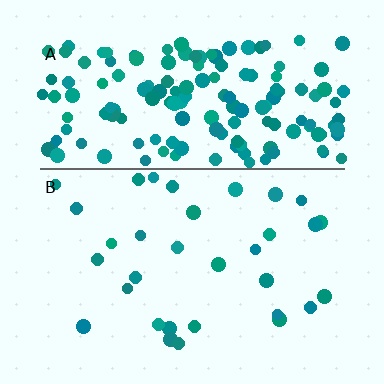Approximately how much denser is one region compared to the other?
Approximately 5.1× — region A over region B.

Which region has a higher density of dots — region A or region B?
A (the top).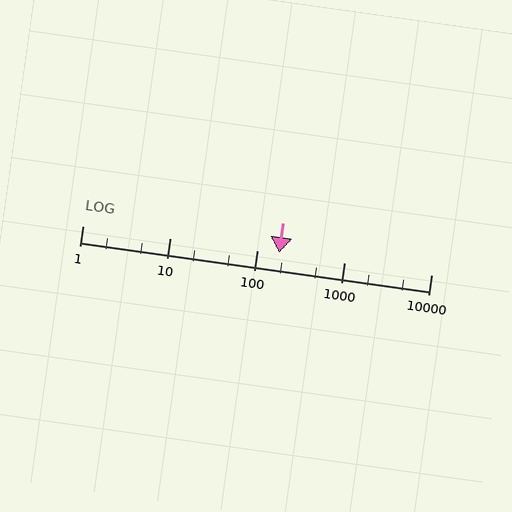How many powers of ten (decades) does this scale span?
The scale spans 4 decades, from 1 to 10000.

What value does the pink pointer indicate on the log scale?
The pointer indicates approximately 180.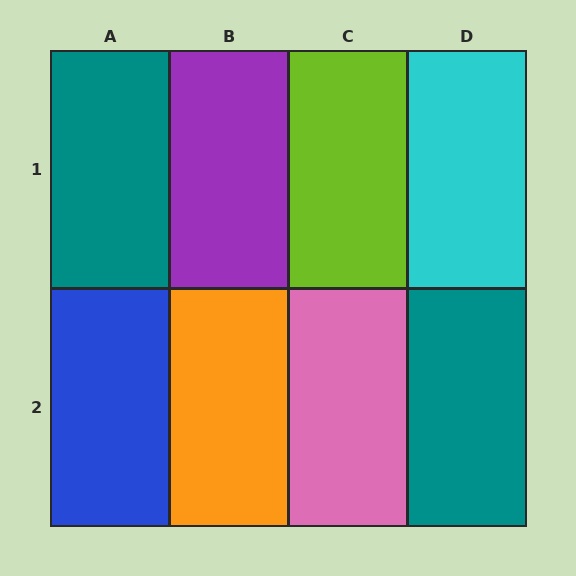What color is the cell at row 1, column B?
Purple.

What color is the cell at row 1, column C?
Lime.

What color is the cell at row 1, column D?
Cyan.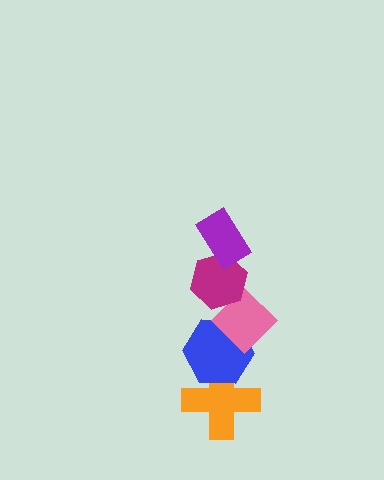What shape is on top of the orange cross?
The blue hexagon is on top of the orange cross.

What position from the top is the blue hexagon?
The blue hexagon is 4th from the top.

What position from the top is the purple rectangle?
The purple rectangle is 1st from the top.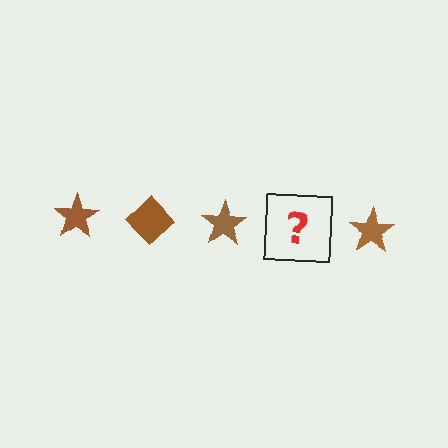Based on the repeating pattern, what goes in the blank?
The blank should be a brown diamond.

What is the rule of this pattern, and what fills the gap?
The rule is that the pattern cycles through star, diamond shapes in brown. The gap should be filled with a brown diamond.